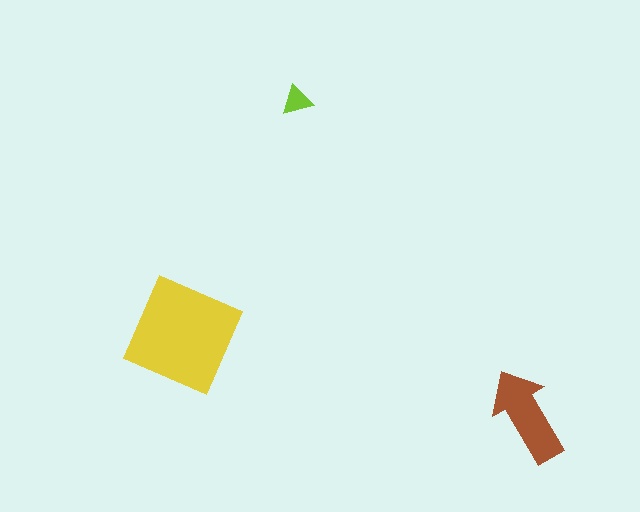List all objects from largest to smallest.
The yellow diamond, the brown arrow, the lime triangle.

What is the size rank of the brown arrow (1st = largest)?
2nd.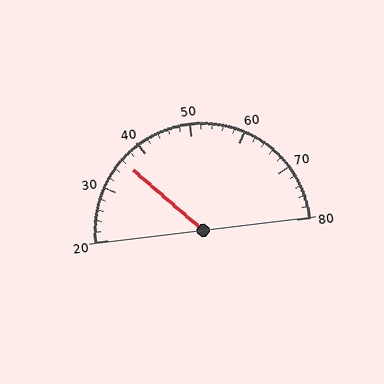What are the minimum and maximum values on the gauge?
The gauge ranges from 20 to 80.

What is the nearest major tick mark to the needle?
The nearest major tick mark is 40.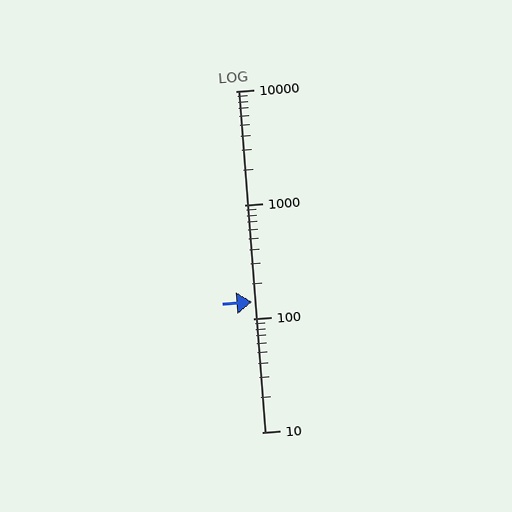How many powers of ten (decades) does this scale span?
The scale spans 3 decades, from 10 to 10000.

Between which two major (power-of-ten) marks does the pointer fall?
The pointer is between 100 and 1000.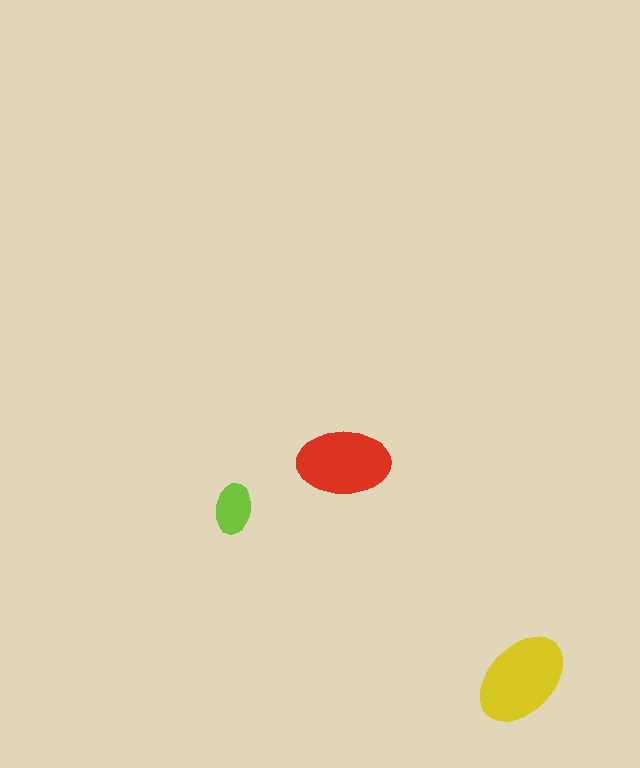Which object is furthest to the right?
The yellow ellipse is rightmost.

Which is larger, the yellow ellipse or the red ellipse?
The yellow one.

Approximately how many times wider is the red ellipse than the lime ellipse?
About 2 times wider.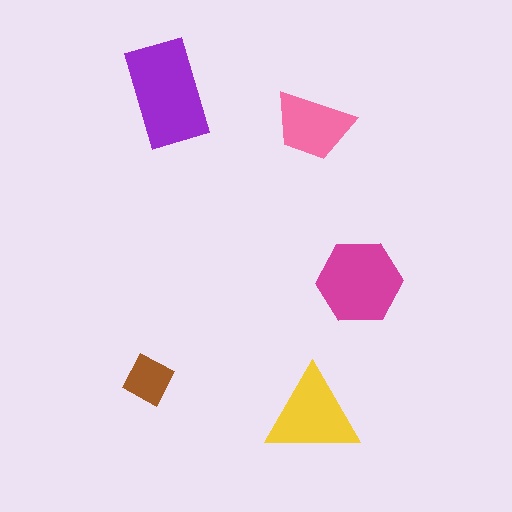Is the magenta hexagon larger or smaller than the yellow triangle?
Larger.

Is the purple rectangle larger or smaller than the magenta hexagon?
Larger.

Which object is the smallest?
The brown diamond.